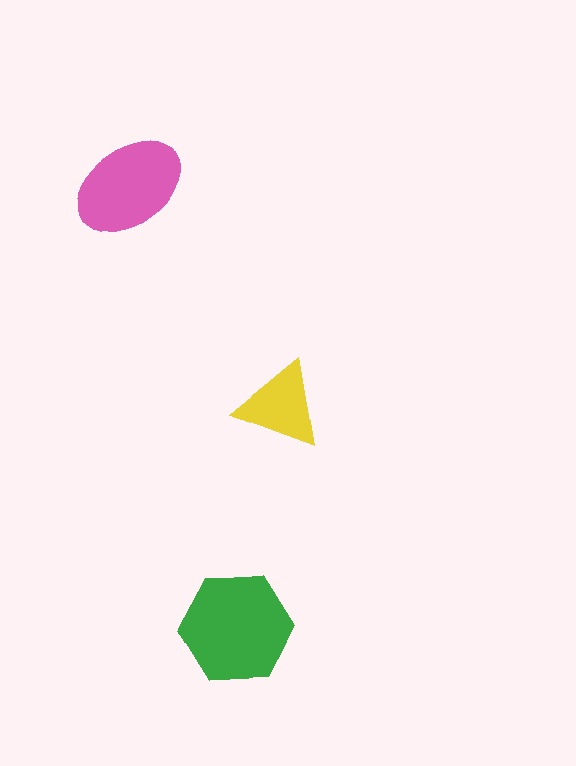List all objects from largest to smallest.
The green hexagon, the pink ellipse, the yellow triangle.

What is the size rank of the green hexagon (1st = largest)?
1st.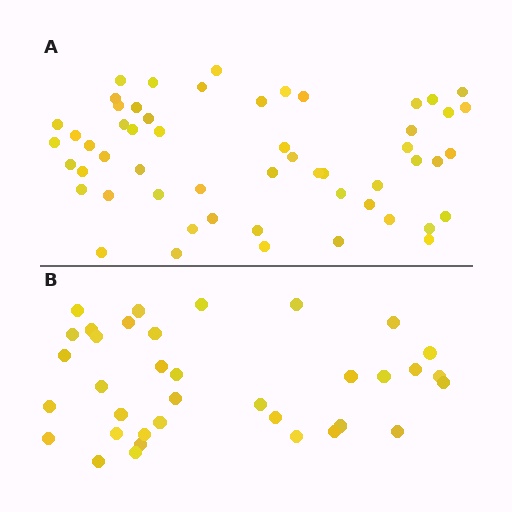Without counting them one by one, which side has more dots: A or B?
Region A (the top region) has more dots.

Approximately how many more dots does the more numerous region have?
Region A has approximately 20 more dots than region B.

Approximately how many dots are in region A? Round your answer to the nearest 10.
About 60 dots. (The exact count is 55, which rounds to 60.)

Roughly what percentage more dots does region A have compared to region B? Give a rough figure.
About 55% more.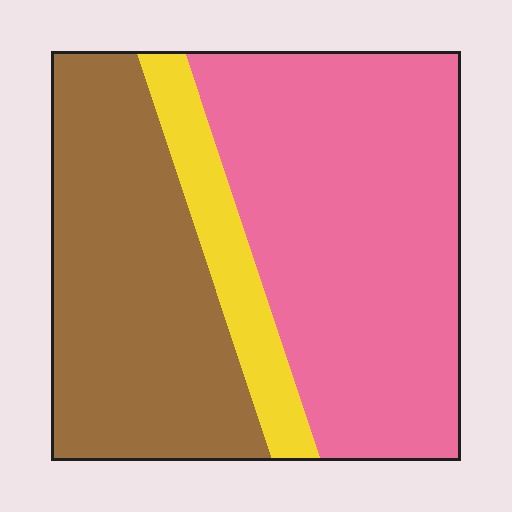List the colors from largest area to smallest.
From largest to smallest: pink, brown, yellow.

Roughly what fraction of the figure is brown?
Brown takes up about three eighths (3/8) of the figure.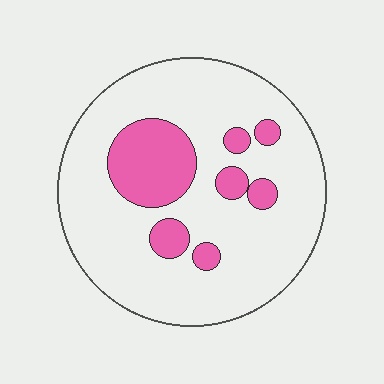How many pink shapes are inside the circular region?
7.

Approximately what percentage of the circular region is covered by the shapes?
Approximately 20%.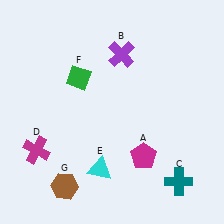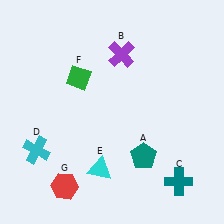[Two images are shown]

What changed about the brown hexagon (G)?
In Image 1, G is brown. In Image 2, it changed to red.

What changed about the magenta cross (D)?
In Image 1, D is magenta. In Image 2, it changed to cyan.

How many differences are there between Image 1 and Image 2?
There are 3 differences between the two images.